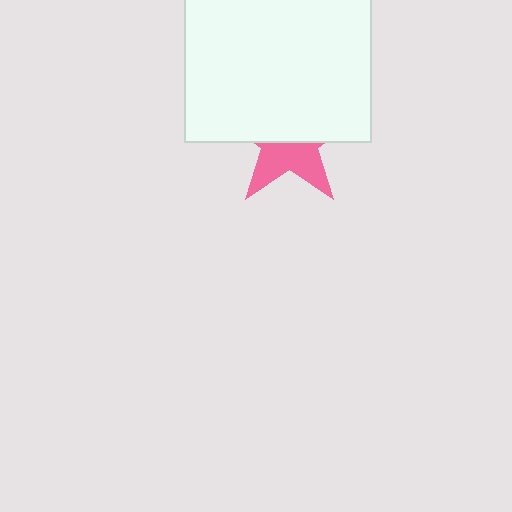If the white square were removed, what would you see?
You would see the complete pink star.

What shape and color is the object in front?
The object in front is a white square.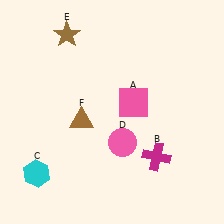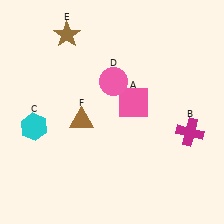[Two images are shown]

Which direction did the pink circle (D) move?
The pink circle (D) moved up.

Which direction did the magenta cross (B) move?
The magenta cross (B) moved right.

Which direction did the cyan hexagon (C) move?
The cyan hexagon (C) moved up.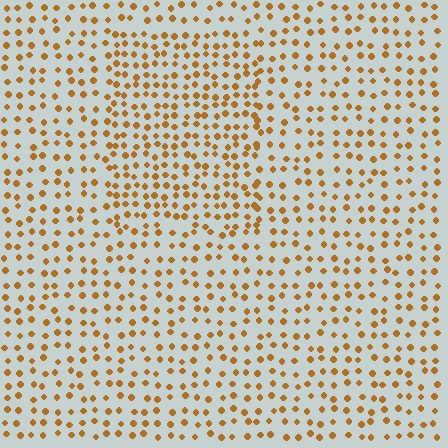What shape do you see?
I see a rectangle.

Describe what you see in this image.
The image contains small brown elements arranged at two different densities. A rectangle-shaped region is visible where the elements are more densely packed than the surrounding area.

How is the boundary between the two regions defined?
The boundary is defined by a change in element density (approximately 1.6x ratio). All elements are the same color, size, and shape.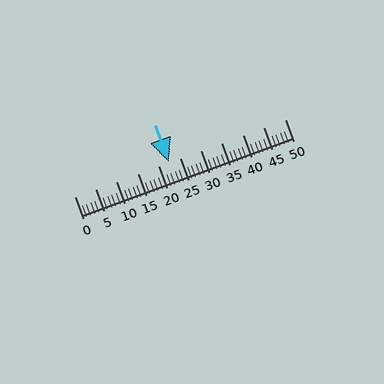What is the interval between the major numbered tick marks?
The major tick marks are spaced 5 units apart.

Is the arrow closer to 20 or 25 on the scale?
The arrow is closer to 25.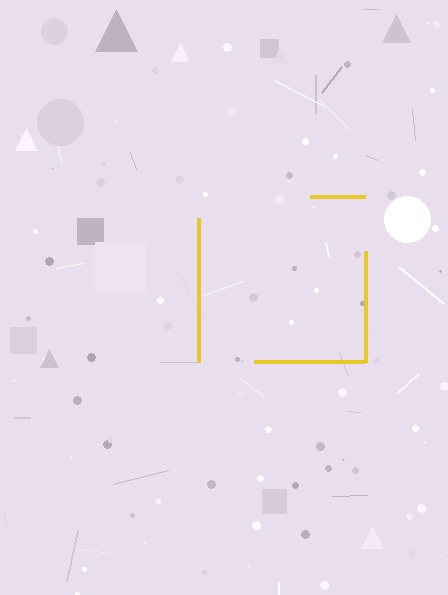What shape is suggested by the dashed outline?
The dashed outline suggests a square.